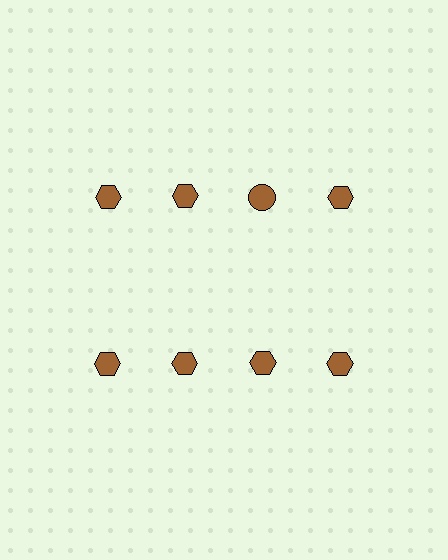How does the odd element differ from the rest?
It has a different shape: circle instead of hexagon.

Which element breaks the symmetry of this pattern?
The brown circle in the top row, center column breaks the symmetry. All other shapes are brown hexagons.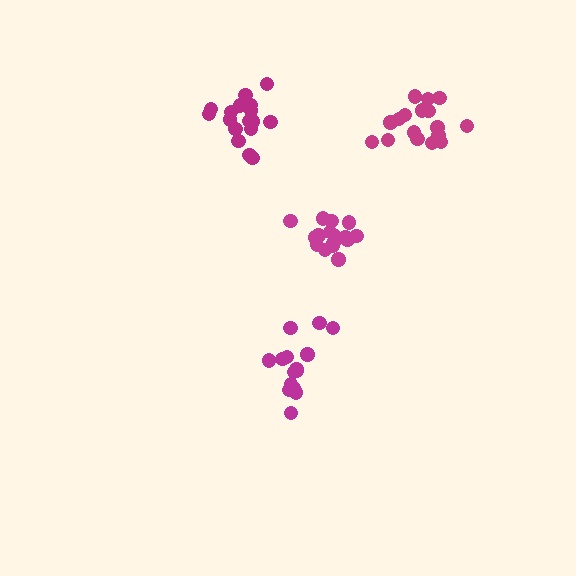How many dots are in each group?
Group 1: 17 dots, Group 2: 16 dots, Group 3: 15 dots, Group 4: 17 dots (65 total).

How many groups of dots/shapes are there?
There are 4 groups.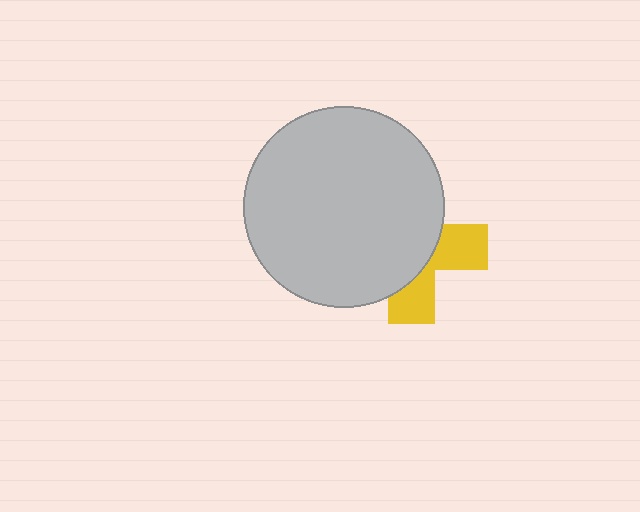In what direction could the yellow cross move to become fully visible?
The yellow cross could move right. That would shift it out from behind the light gray circle entirely.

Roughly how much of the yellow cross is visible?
A small part of it is visible (roughly 36%).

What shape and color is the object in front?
The object in front is a light gray circle.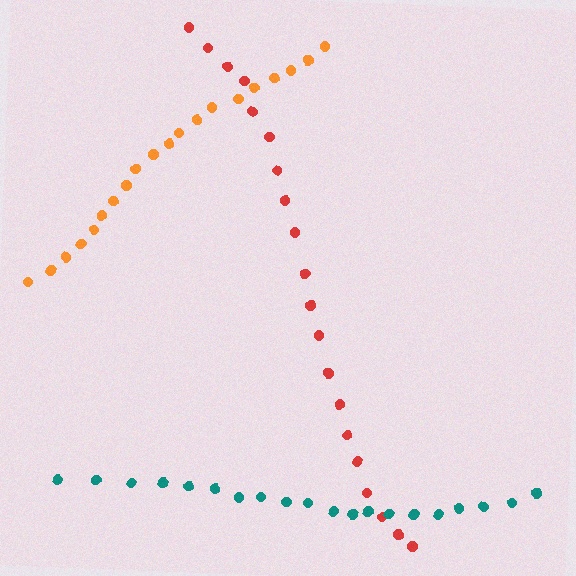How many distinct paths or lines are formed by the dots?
There are 3 distinct paths.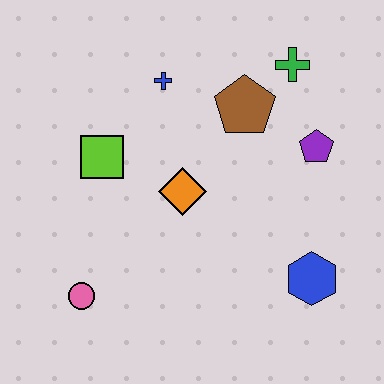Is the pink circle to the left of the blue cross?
Yes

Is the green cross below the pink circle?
No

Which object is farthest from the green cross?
The pink circle is farthest from the green cross.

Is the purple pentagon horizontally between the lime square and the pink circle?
No